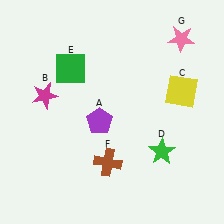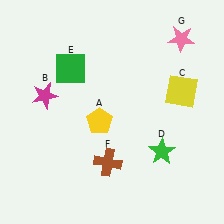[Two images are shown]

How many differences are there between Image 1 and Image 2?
There is 1 difference between the two images.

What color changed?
The pentagon (A) changed from purple in Image 1 to yellow in Image 2.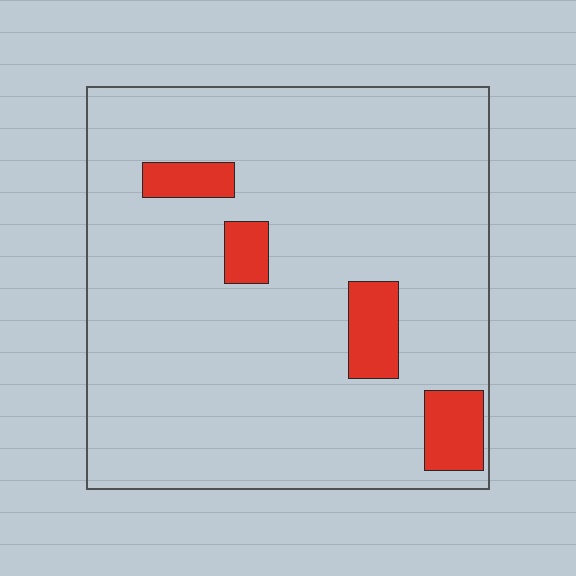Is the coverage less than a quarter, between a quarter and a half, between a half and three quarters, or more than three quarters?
Less than a quarter.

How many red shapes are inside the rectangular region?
4.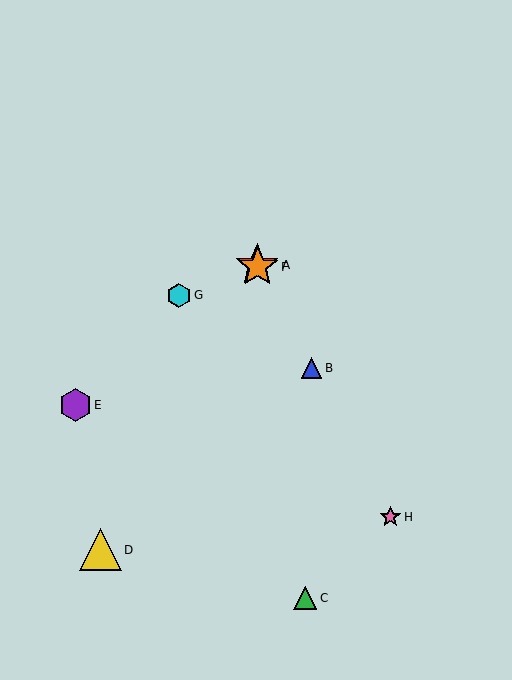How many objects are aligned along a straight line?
4 objects (A, B, F, H) are aligned along a straight line.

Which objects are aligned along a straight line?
Objects A, B, F, H are aligned along a straight line.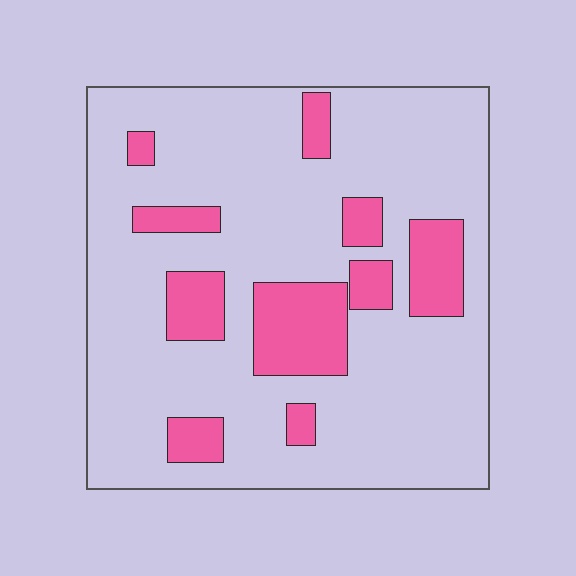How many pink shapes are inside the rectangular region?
10.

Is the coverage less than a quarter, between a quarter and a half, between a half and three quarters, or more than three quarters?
Less than a quarter.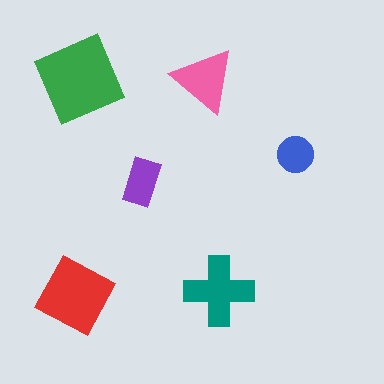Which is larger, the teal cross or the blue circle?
The teal cross.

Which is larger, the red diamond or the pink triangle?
The red diamond.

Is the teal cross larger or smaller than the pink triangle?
Larger.